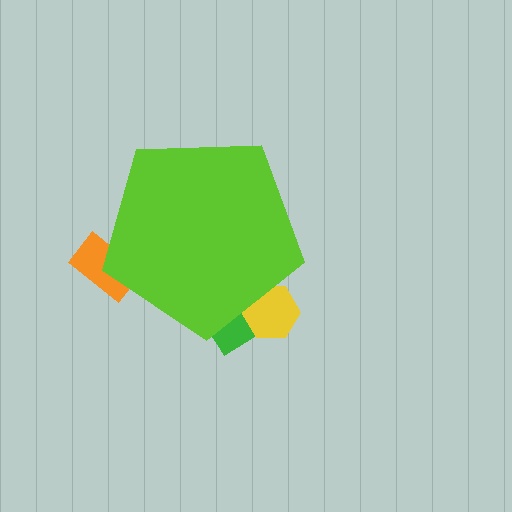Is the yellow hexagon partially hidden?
Yes, the yellow hexagon is partially hidden behind the lime pentagon.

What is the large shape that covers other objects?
A lime pentagon.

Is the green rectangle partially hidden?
Yes, the green rectangle is partially hidden behind the lime pentagon.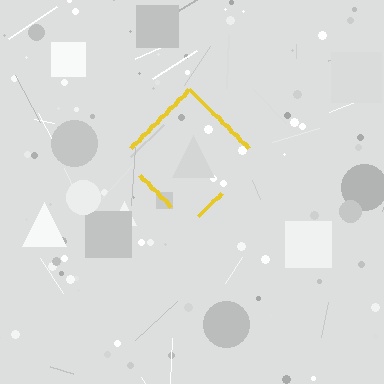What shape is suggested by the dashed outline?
The dashed outline suggests a diamond.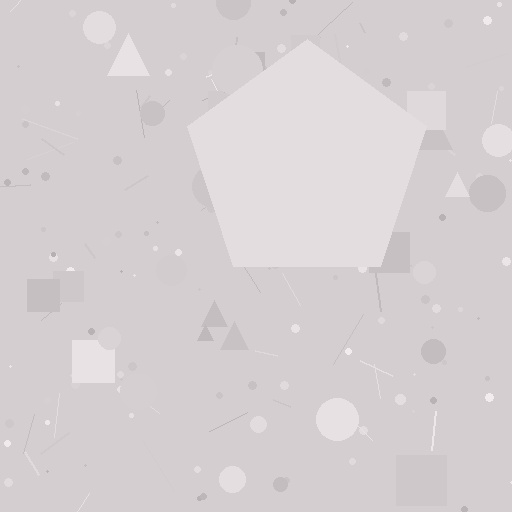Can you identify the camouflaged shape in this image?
The camouflaged shape is a pentagon.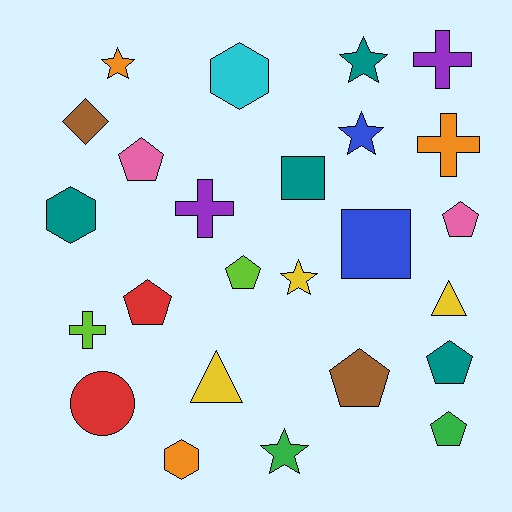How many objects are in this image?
There are 25 objects.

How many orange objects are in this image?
There are 3 orange objects.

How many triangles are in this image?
There are 2 triangles.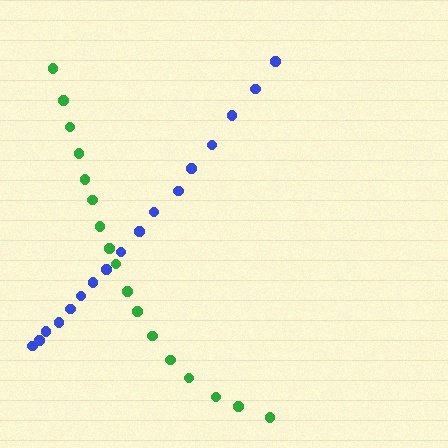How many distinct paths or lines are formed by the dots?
There are 2 distinct paths.